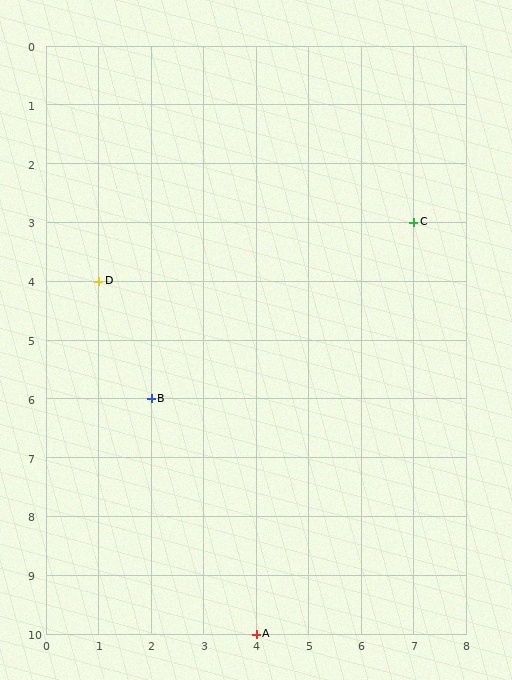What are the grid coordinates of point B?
Point B is at grid coordinates (2, 6).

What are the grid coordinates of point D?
Point D is at grid coordinates (1, 4).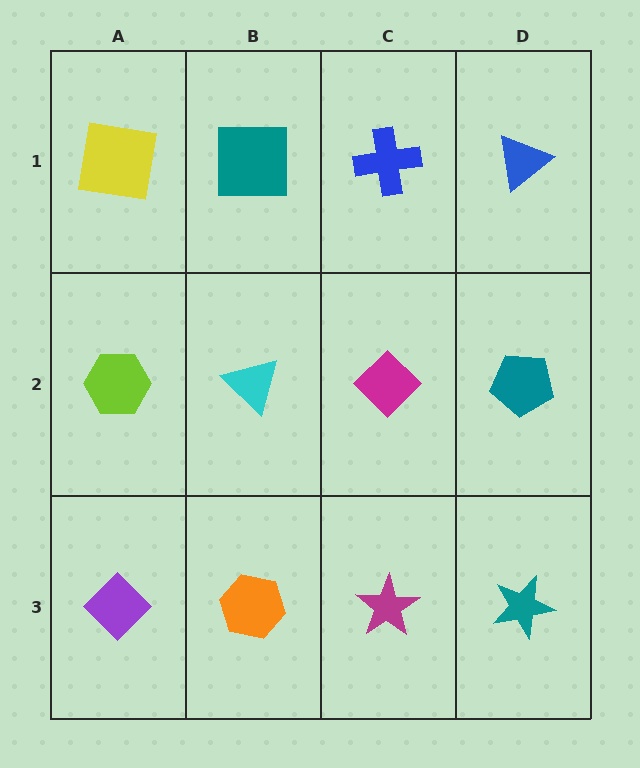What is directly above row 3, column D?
A teal pentagon.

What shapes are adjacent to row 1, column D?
A teal pentagon (row 2, column D), a blue cross (row 1, column C).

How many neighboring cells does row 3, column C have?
3.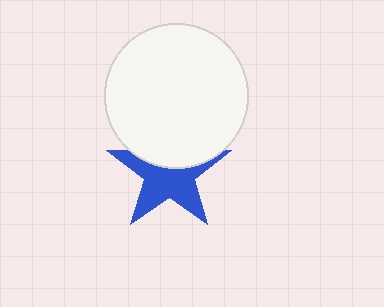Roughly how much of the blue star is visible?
About half of it is visible (roughly 62%).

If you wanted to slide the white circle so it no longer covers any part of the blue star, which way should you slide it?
Slide it up — that is the most direct way to separate the two shapes.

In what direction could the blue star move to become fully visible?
The blue star could move down. That would shift it out from behind the white circle entirely.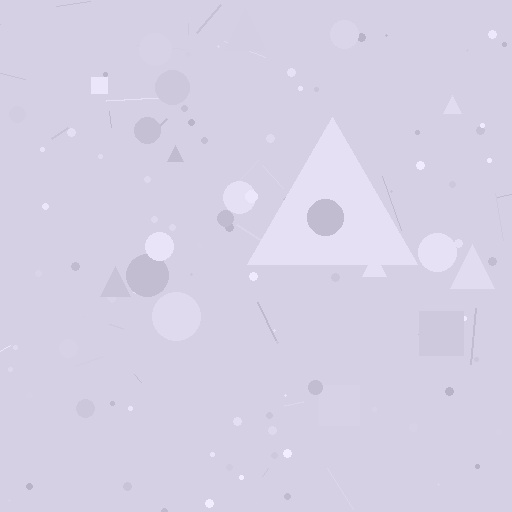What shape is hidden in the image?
A triangle is hidden in the image.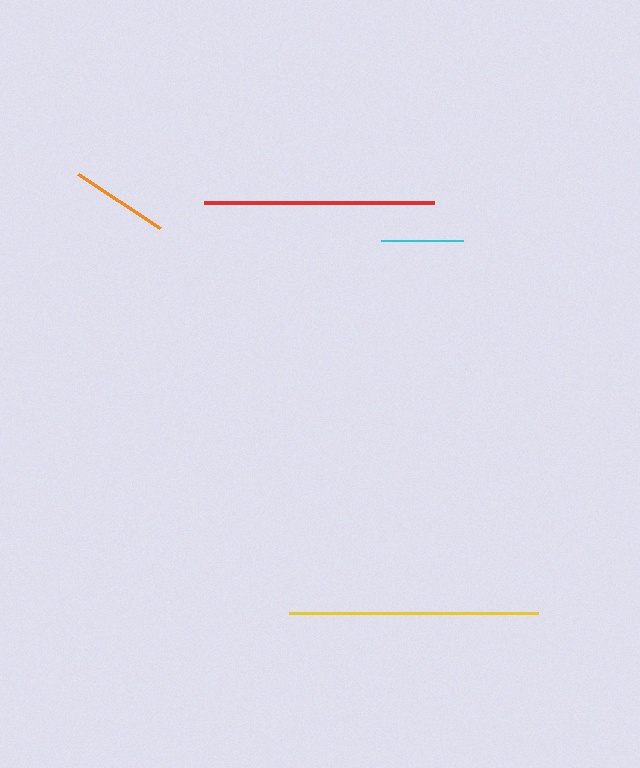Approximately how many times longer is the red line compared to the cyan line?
The red line is approximately 2.8 times the length of the cyan line.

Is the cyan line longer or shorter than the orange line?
The orange line is longer than the cyan line.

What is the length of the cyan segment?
The cyan segment is approximately 82 pixels long.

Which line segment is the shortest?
The cyan line is the shortest at approximately 82 pixels.